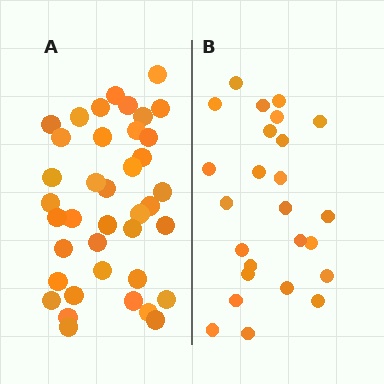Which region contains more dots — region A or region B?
Region A (the left region) has more dots.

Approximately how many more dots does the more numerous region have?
Region A has approximately 15 more dots than region B.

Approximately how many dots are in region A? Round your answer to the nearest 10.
About 40 dots. (The exact count is 39, which rounds to 40.)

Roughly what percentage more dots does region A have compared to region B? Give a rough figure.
About 55% more.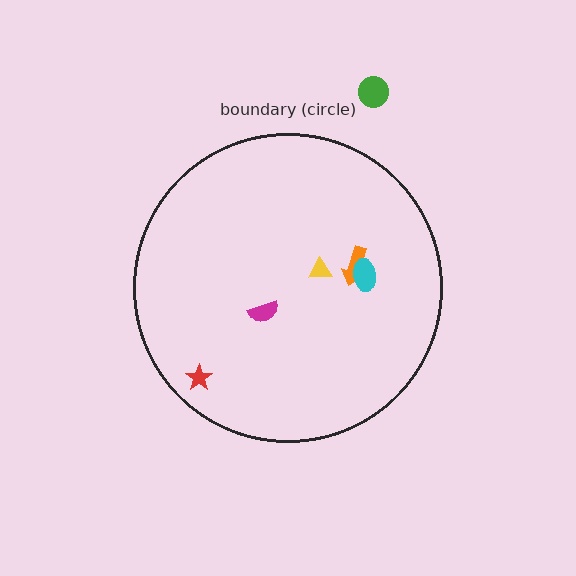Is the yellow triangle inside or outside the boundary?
Inside.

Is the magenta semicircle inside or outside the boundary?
Inside.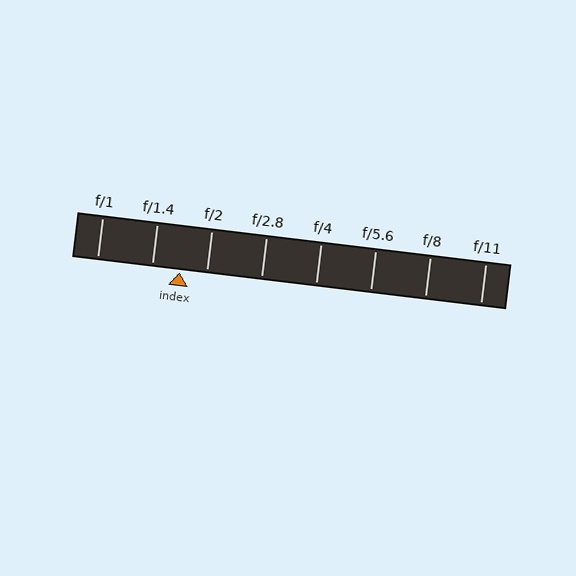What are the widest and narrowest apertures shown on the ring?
The widest aperture shown is f/1 and the narrowest is f/11.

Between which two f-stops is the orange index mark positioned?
The index mark is between f/1.4 and f/2.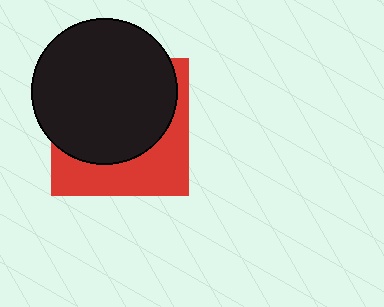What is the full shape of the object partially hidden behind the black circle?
The partially hidden object is a red square.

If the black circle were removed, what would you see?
You would see the complete red square.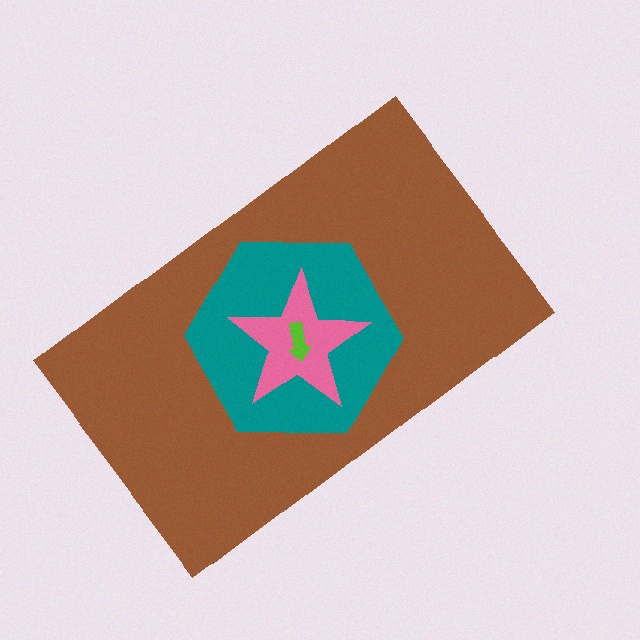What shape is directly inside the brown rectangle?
The teal hexagon.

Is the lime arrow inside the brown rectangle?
Yes.